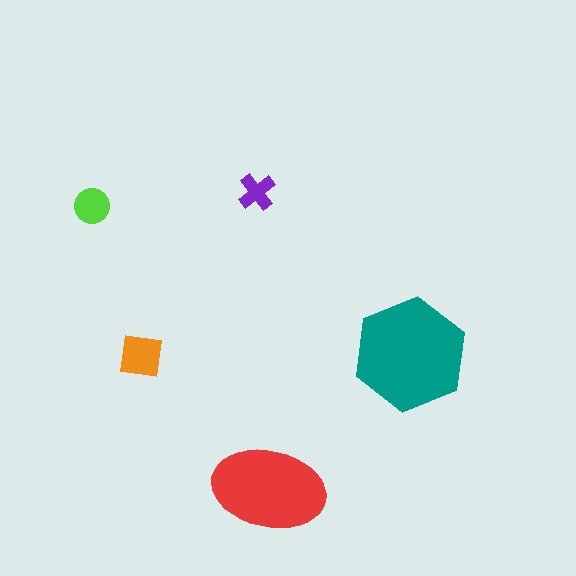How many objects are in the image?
There are 5 objects in the image.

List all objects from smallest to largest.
The purple cross, the lime circle, the orange square, the red ellipse, the teal hexagon.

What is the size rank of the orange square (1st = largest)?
3rd.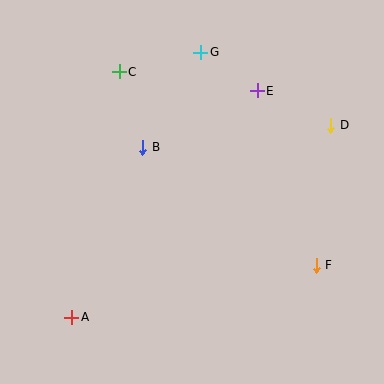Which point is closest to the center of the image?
Point B at (143, 147) is closest to the center.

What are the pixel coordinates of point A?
Point A is at (72, 317).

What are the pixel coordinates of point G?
Point G is at (201, 52).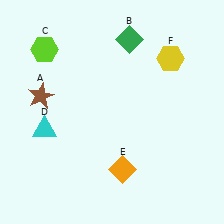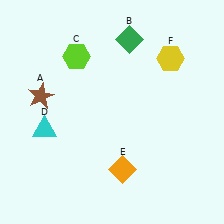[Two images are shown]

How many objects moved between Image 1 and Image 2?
1 object moved between the two images.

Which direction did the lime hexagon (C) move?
The lime hexagon (C) moved right.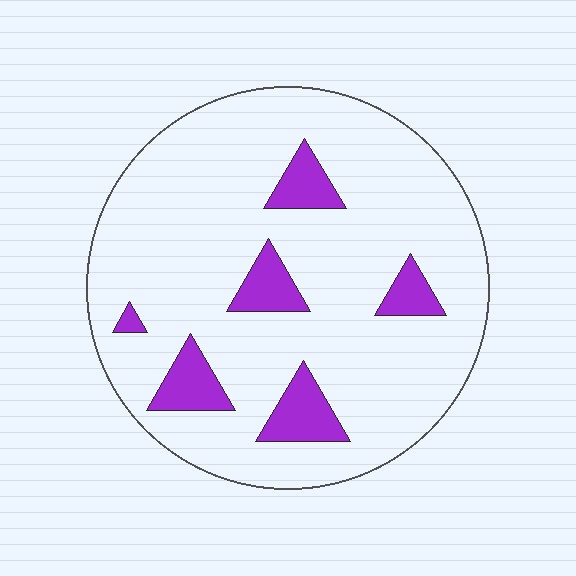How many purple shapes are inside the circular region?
6.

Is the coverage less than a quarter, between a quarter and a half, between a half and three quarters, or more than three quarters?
Less than a quarter.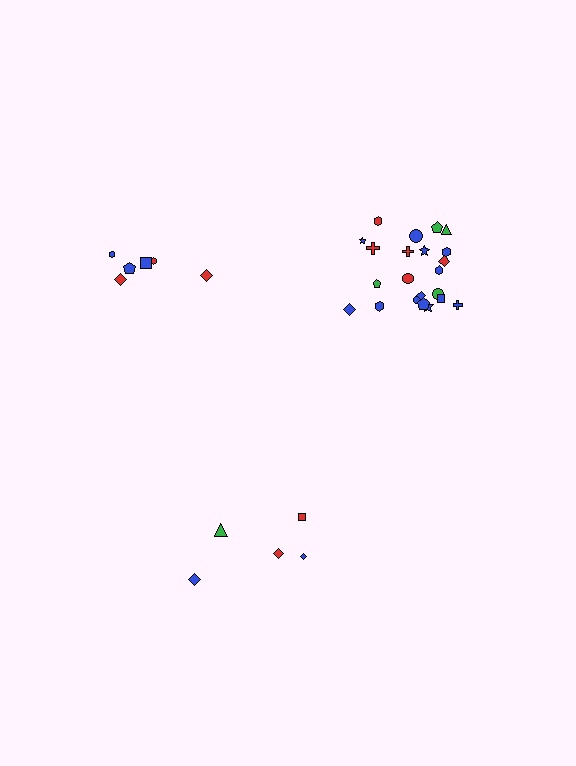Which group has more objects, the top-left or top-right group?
The top-right group.